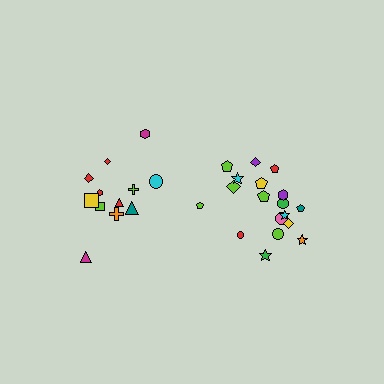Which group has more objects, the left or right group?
The right group.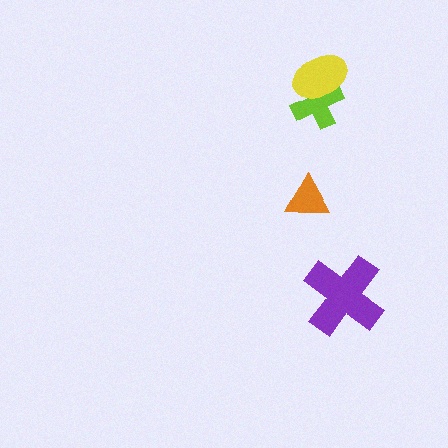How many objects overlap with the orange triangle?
0 objects overlap with the orange triangle.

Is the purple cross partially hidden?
No, no other shape covers it.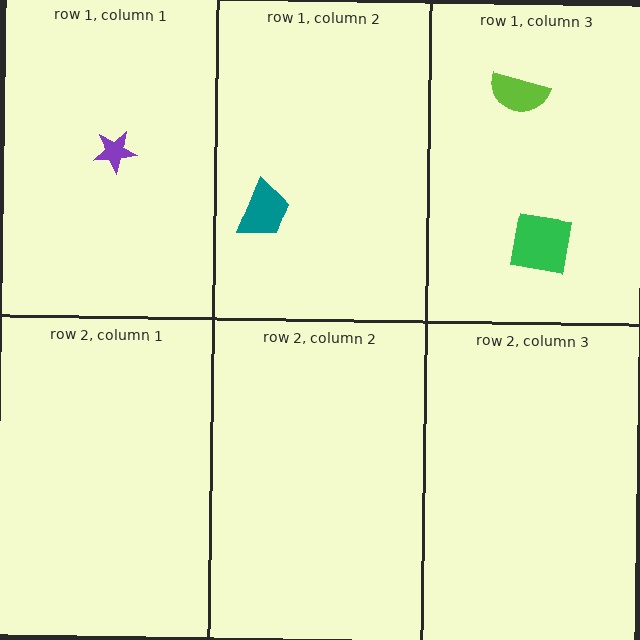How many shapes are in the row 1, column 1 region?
1.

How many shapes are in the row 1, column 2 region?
1.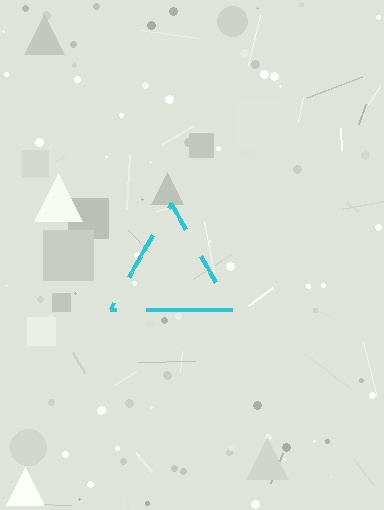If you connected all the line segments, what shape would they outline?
They would outline a triangle.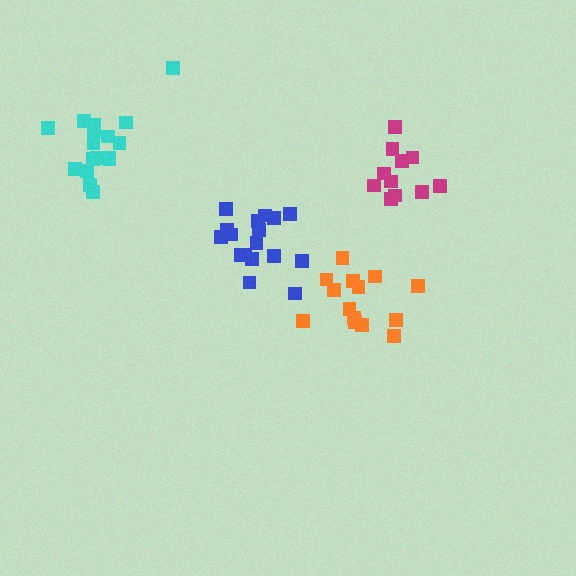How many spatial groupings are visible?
There are 4 spatial groupings.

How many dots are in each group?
Group 1: 11 dots, Group 2: 14 dots, Group 3: 17 dots, Group 4: 17 dots (59 total).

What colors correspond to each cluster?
The clusters are colored: magenta, orange, cyan, blue.